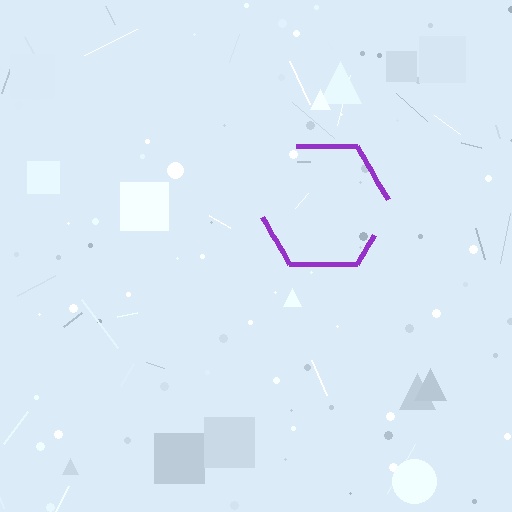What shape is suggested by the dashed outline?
The dashed outline suggests a hexagon.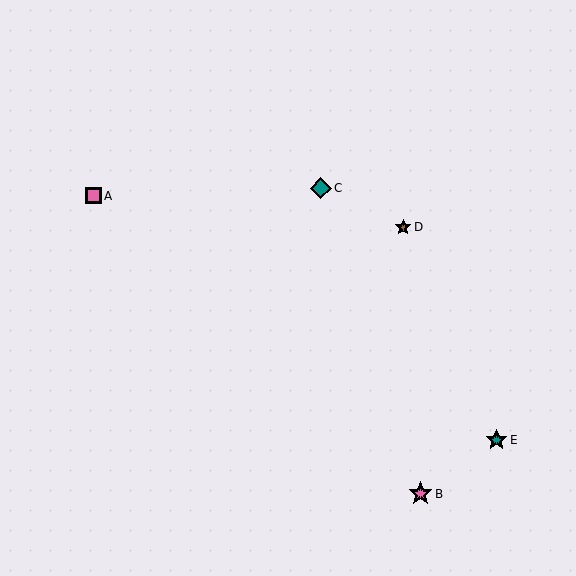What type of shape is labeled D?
Shape D is a brown star.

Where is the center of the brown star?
The center of the brown star is at (403, 227).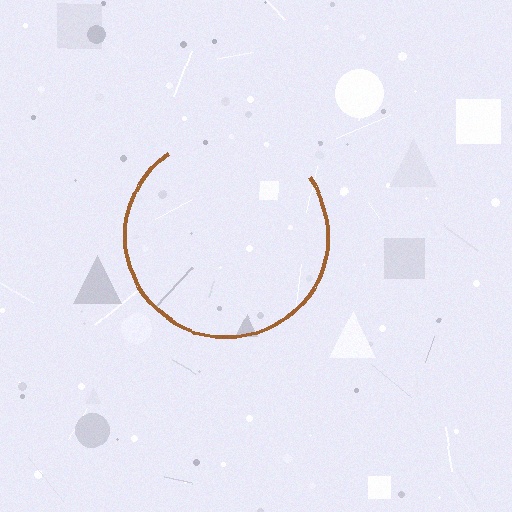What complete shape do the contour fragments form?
The contour fragments form a circle.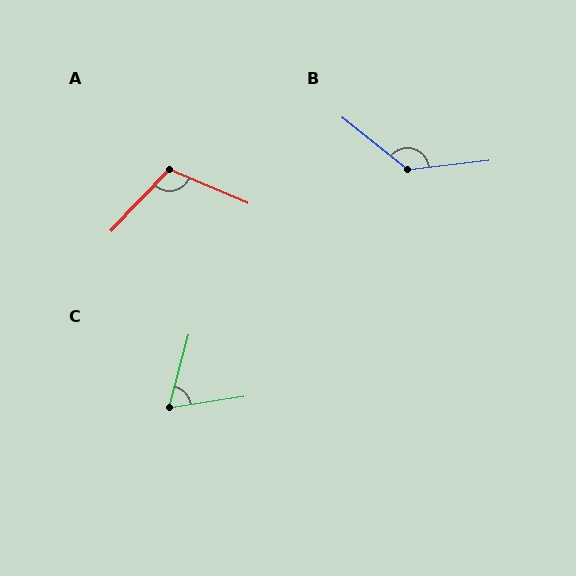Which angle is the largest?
B, at approximately 135 degrees.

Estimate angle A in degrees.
Approximately 111 degrees.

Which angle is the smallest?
C, at approximately 66 degrees.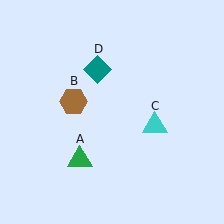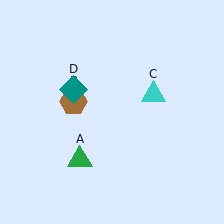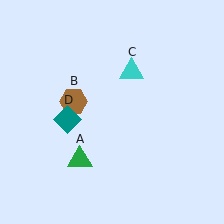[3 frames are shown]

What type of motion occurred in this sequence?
The cyan triangle (object C), teal diamond (object D) rotated counterclockwise around the center of the scene.